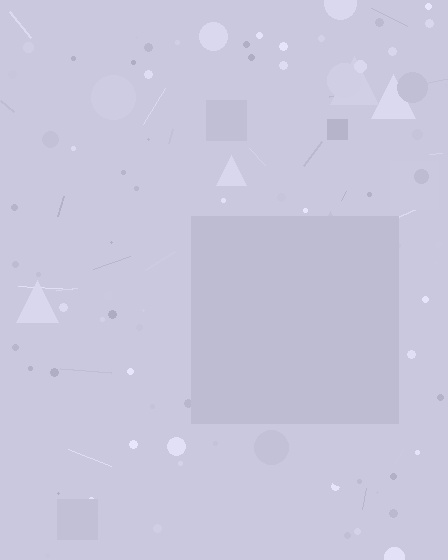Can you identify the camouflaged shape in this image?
The camouflaged shape is a square.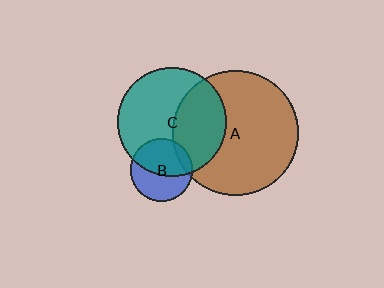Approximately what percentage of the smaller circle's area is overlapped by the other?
Approximately 40%.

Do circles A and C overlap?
Yes.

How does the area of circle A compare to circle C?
Approximately 1.3 times.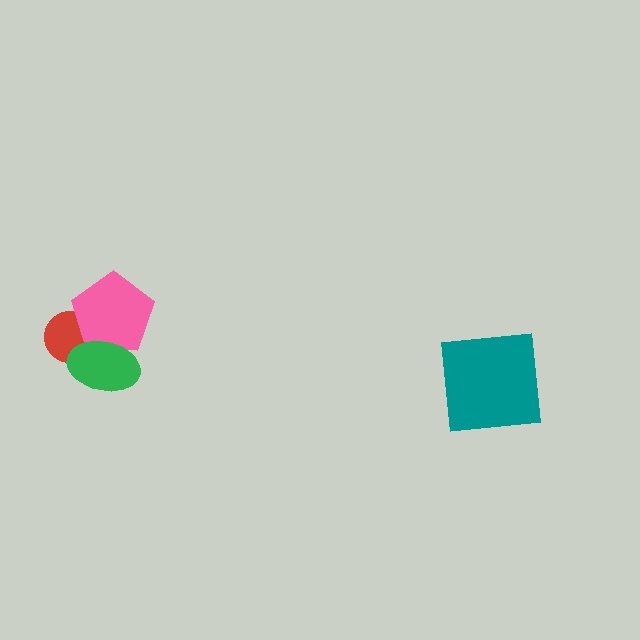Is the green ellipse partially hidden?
No, no other shape covers it.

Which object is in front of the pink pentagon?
The green ellipse is in front of the pink pentagon.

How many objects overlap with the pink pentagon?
2 objects overlap with the pink pentagon.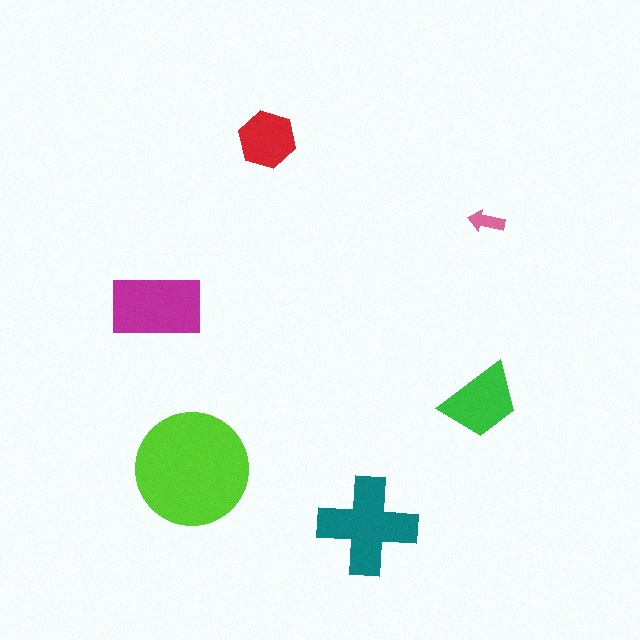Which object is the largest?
The lime circle.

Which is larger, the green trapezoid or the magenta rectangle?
The magenta rectangle.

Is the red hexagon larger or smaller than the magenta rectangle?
Smaller.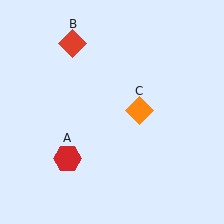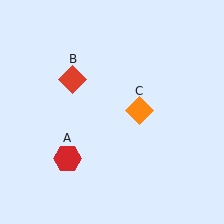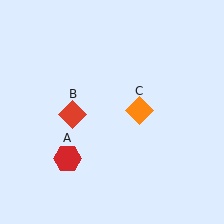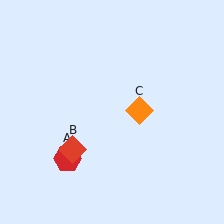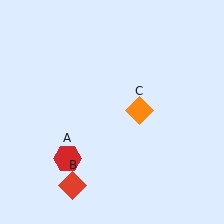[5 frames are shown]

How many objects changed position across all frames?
1 object changed position: red diamond (object B).